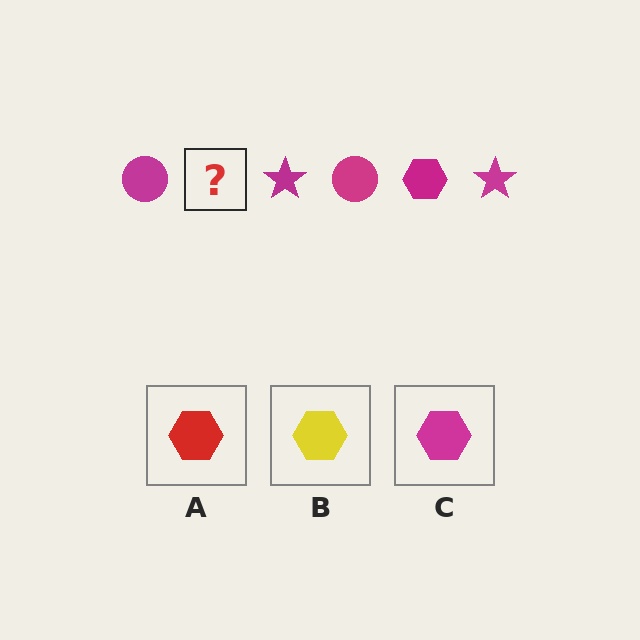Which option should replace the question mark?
Option C.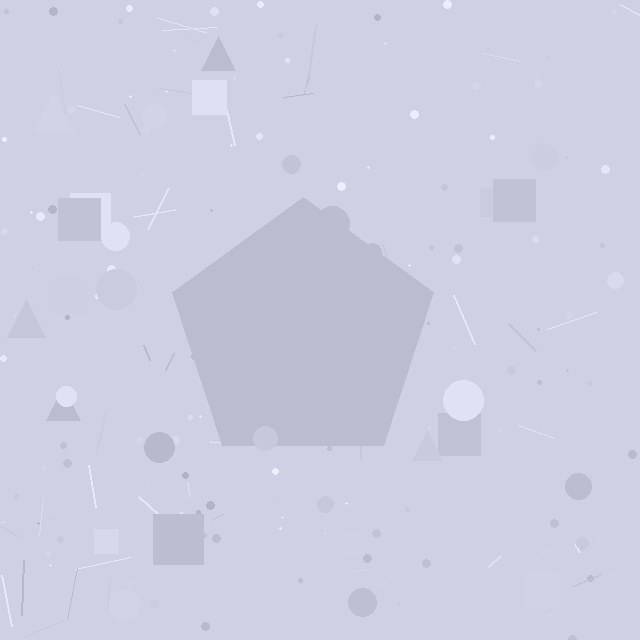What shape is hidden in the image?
A pentagon is hidden in the image.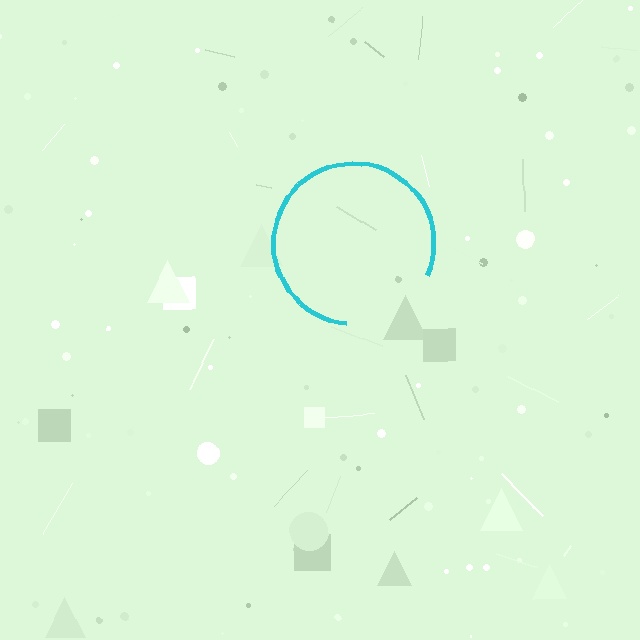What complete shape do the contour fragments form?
The contour fragments form a circle.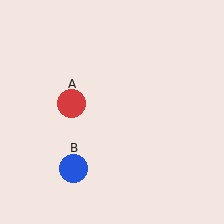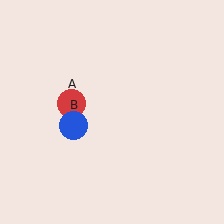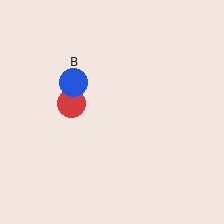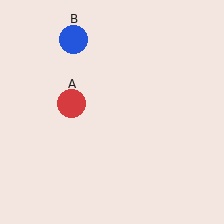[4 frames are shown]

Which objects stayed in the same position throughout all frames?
Red circle (object A) remained stationary.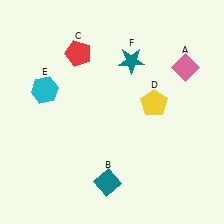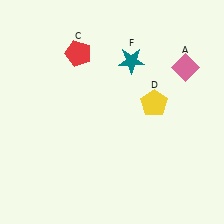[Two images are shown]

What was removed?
The cyan hexagon (E), the teal diamond (B) were removed in Image 2.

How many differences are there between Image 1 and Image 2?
There are 2 differences between the two images.